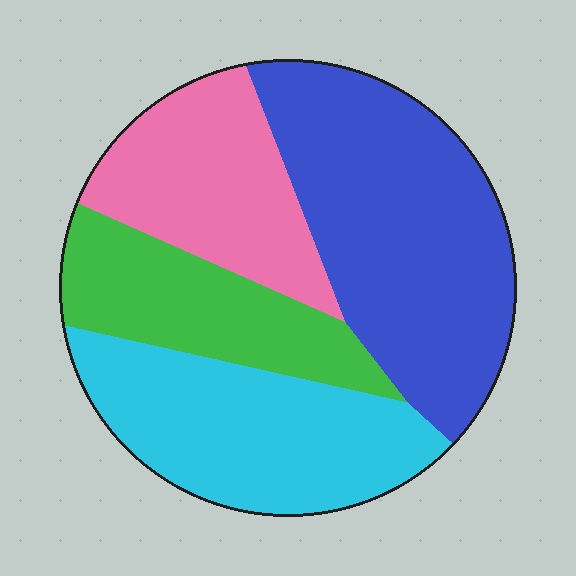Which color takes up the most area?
Blue, at roughly 35%.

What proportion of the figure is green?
Green covers roughly 20% of the figure.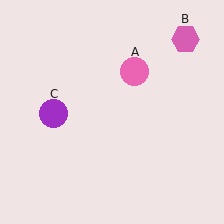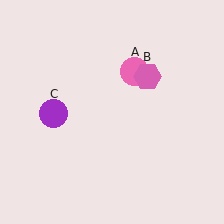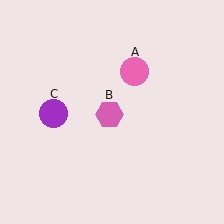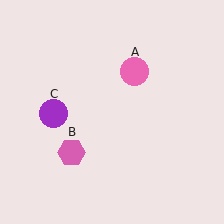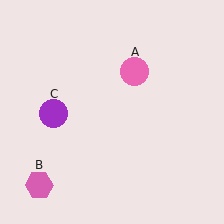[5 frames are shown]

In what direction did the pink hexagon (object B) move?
The pink hexagon (object B) moved down and to the left.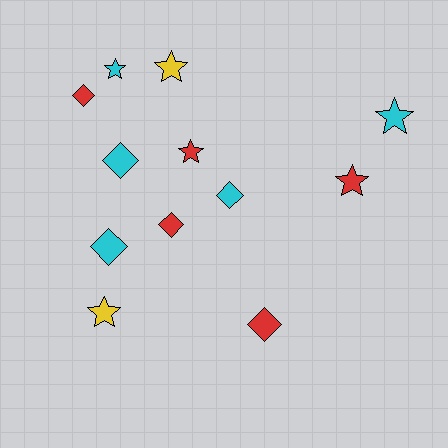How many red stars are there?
There are 2 red stars.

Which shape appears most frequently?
Star, with 6 objects.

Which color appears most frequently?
Cyan, with 5 objects.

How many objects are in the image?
There are 12 objects.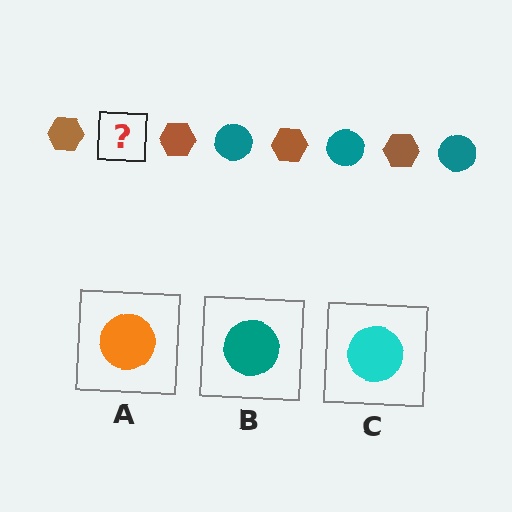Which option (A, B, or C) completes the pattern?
B.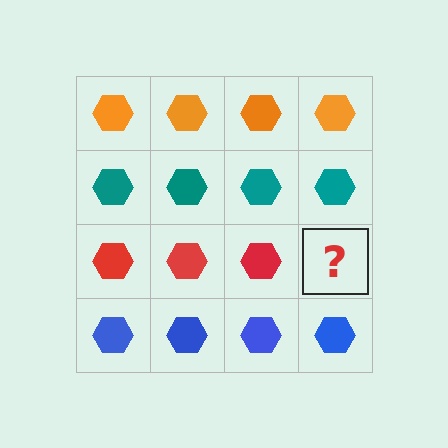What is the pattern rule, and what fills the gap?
The rule is that each row has a consistent color. The gap should be filled with a red hexagon.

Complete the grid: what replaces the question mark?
The question mark should be replaced with a red hexagon.